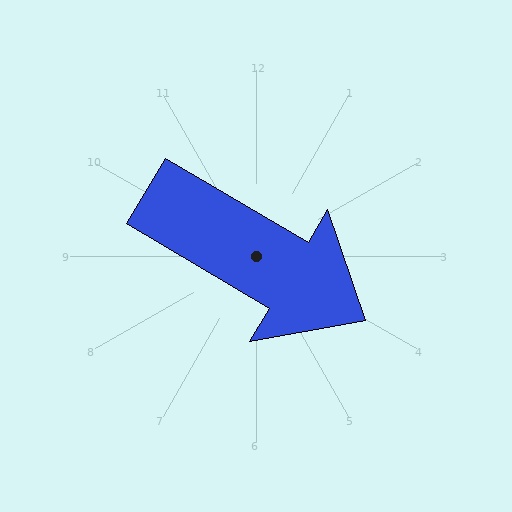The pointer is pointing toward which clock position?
Roughly 4 o'clock.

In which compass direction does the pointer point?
Southeast.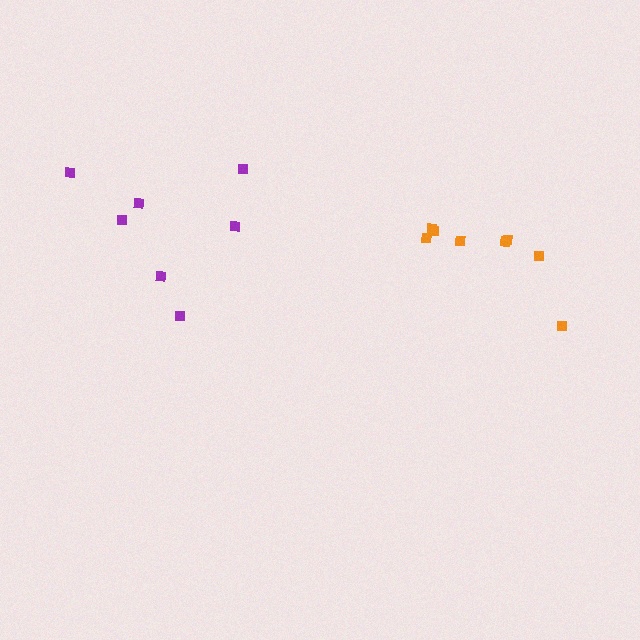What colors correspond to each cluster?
The clusters are colored: orange, purple.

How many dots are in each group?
Group 1: 8 dots, Group 2: 7 dots (15 total).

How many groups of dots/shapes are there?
There are 2 groups.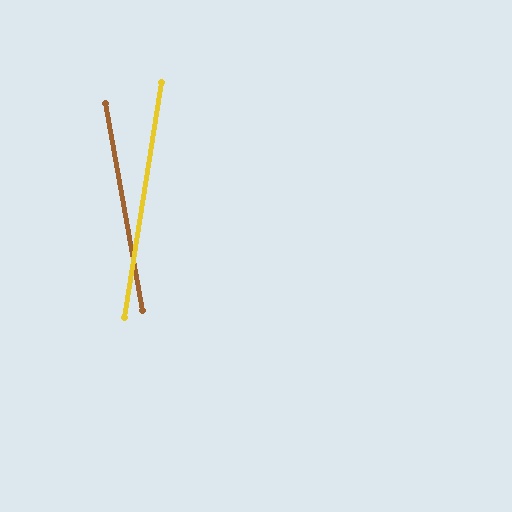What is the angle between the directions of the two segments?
Approximately 19 degrees.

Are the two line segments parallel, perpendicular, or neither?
Neither parallel nor perpendicular — they differ by about 19°.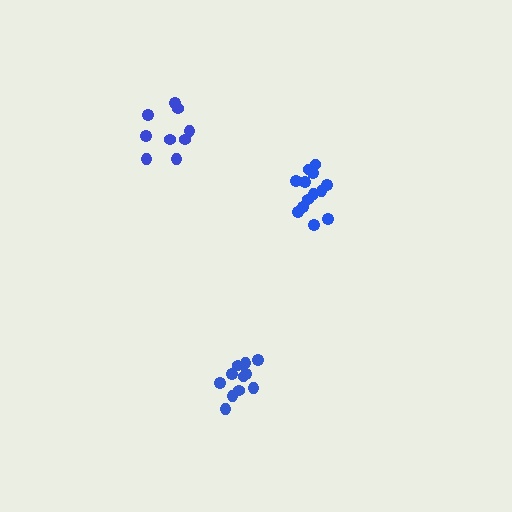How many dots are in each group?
Group 1: 11 dots, Group 2: 13 dots, Group 3: 9 dots (33 total).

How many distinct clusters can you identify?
There are 3 distinct clusters.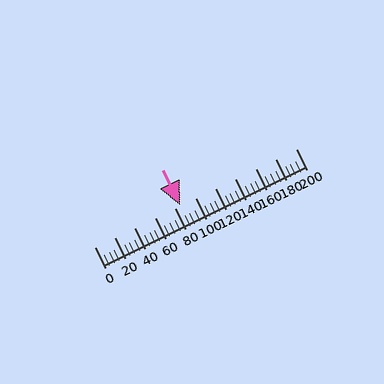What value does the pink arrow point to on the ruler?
The pink arrow points to approximately 85.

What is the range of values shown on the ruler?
The ruler shows values from 0 to 200.